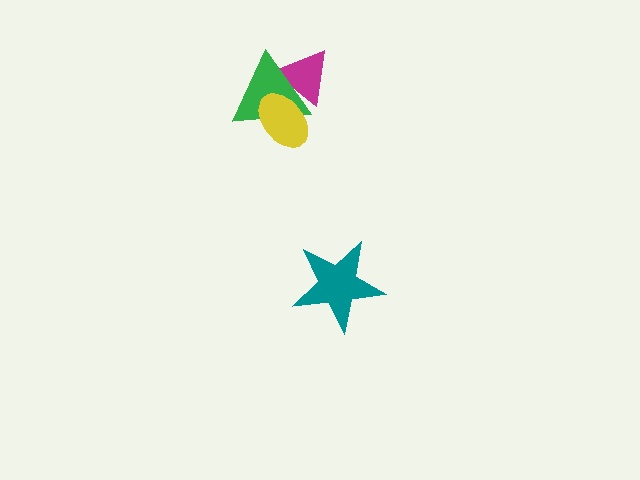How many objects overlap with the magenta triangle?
2 objects overlap with the magenta triangle.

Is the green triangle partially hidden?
Yes, it is partially covered by another shape.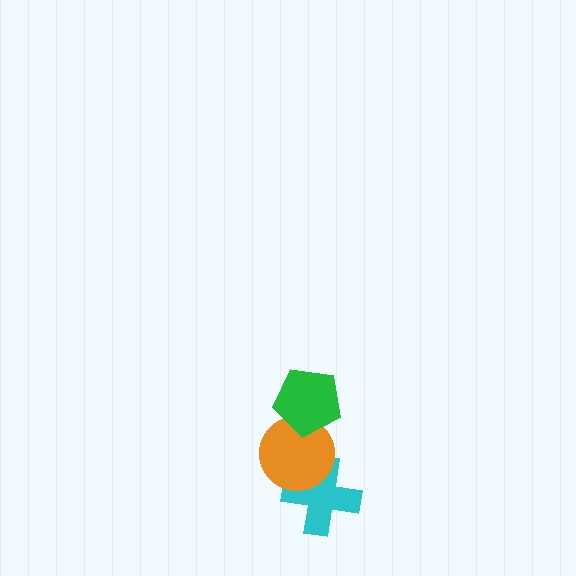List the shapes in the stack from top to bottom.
From top to bottom: the green pentagon, the orange circle, the cyan cross.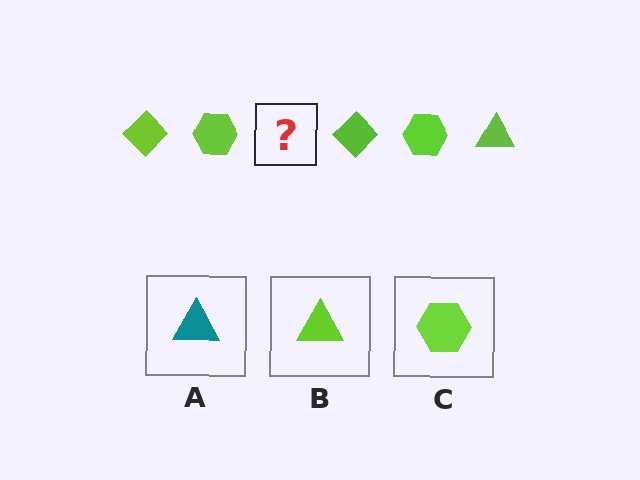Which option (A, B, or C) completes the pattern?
B.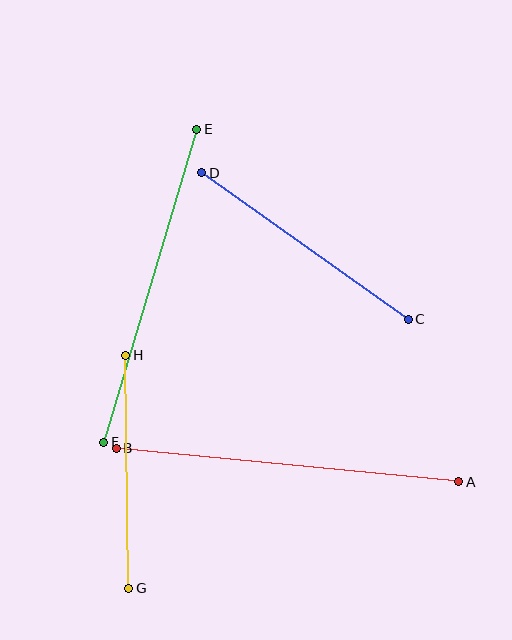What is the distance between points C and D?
The distance is approximately 253 pixels.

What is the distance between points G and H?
The distance is approximately 233 pixels.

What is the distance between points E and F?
The distance is approximately 327 pixels.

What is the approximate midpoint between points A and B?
The midpoint is at approximately (288, 465) pixels.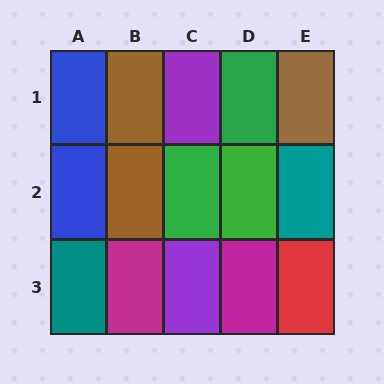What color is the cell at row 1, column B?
Brown.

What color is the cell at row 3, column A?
Teal.